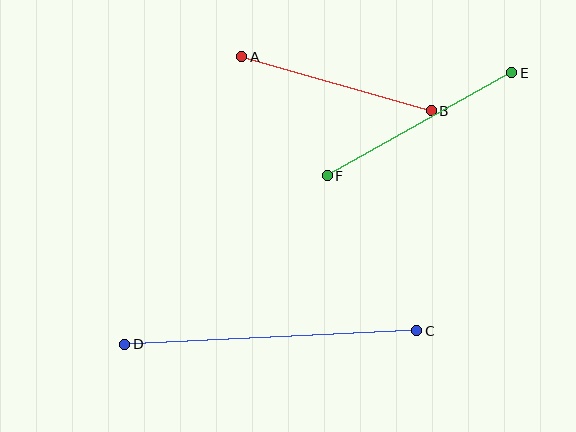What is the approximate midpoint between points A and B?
The midpoint is at approximately (337, 84) pixels.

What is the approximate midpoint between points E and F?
The midpoint is at approximately (420, 124) pixels.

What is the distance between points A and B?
The distance is approximately 197 pixels.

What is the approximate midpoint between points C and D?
The midpoint is at approximately (271, 337) pixels.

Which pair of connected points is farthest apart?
Points C and D are farthest apart.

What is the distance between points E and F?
The distance is approximately 211 pixels.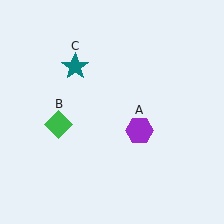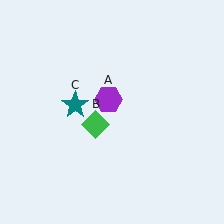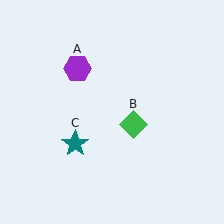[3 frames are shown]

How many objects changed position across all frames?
3 objects changed position: purple hexagon (object A), green diamond (object B), teal star (object C).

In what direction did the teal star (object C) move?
The teal star (object C) moved down.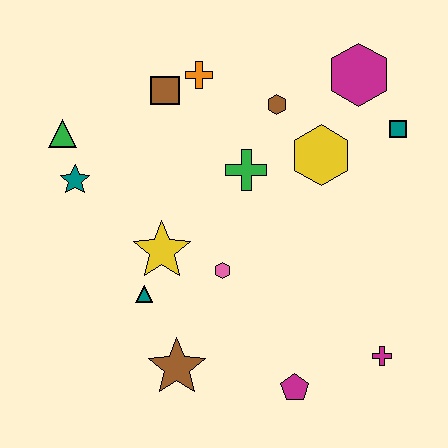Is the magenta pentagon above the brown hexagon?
No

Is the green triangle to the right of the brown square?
No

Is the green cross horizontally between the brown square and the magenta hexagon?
Yes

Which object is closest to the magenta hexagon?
The teal square is closest to the magenta hexagon.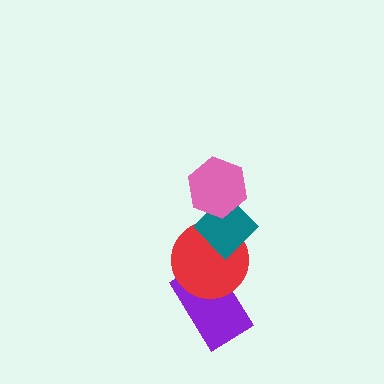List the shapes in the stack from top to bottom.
From top to bottom: the pink hexagon, the teal diamond, the red circle, the purple rectangle.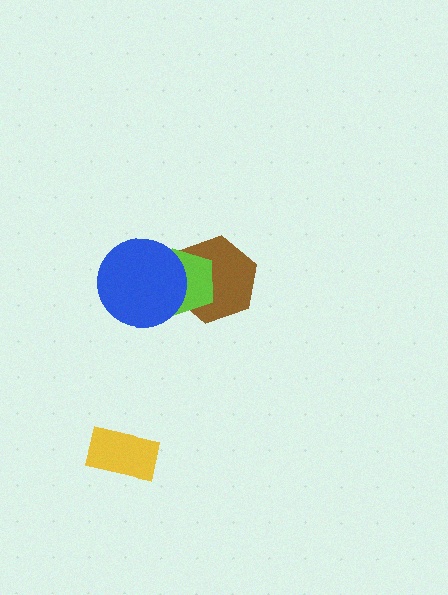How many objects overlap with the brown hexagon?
2 objects overlap with the brown hexagon.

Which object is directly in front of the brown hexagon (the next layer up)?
The lime pentagon is directly in front of the brown hexagon.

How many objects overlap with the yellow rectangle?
0 objects overlap with the yellow rectangle.